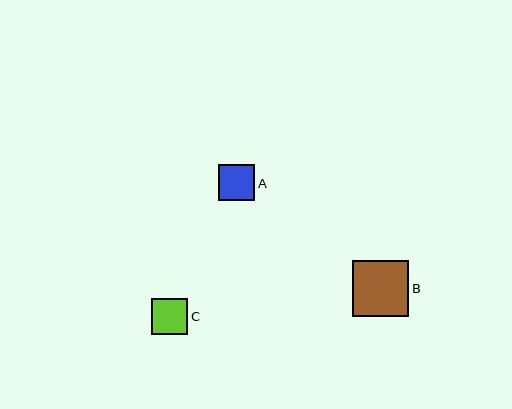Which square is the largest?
Square B is the largest with a size of approximately 56 pixels.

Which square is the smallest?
Square C is the smallest with a size of approximately 36 pixels.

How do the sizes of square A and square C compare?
Square A and square C are approximately the same size.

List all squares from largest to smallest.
From largest to smallest: B, A, C.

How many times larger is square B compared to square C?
Square B is approximately 1.5 times the size of square C.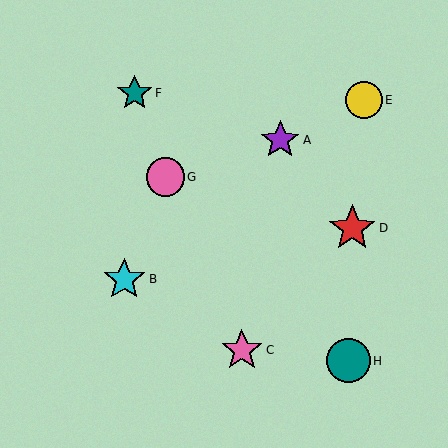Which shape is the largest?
The red star (labeled D) is the largest.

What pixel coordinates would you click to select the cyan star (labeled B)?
Click at (124, 279) to select the cyan star B.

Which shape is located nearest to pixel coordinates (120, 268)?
The cyan star (labeled B) at (124, 279) is nearest to that location.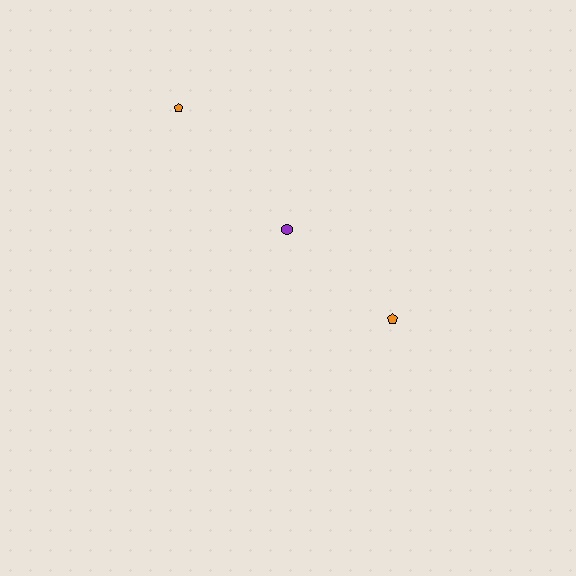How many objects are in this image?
There are 3 objects.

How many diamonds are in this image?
There are no diamonds.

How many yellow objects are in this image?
There are no yellow objects.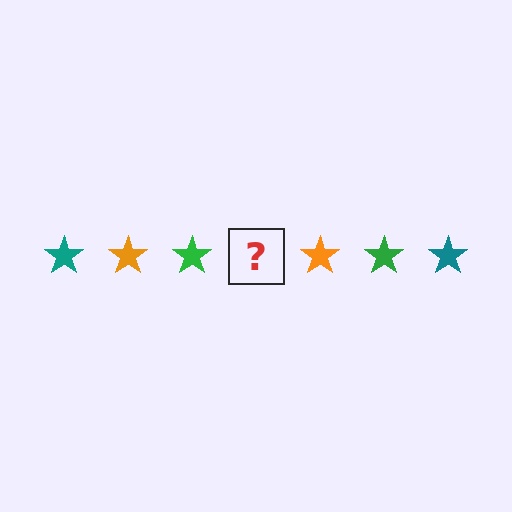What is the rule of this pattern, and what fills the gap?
The rule is that the pattern cycles through teal, orange, green stars. The gap should be filled with a teal star.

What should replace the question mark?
The question mark should be replaced with a teal star.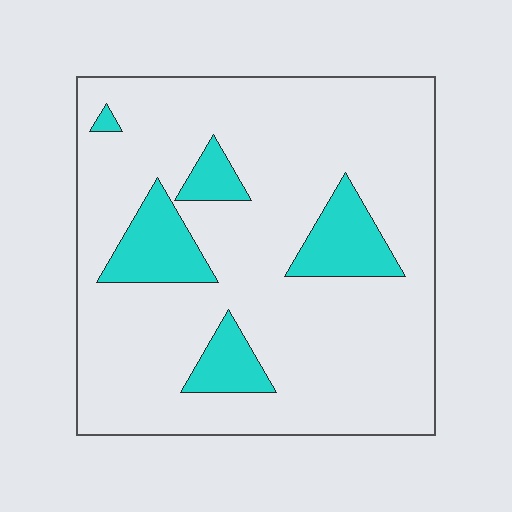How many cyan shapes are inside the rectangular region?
5.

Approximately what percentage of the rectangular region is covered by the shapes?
Approximately 15%.